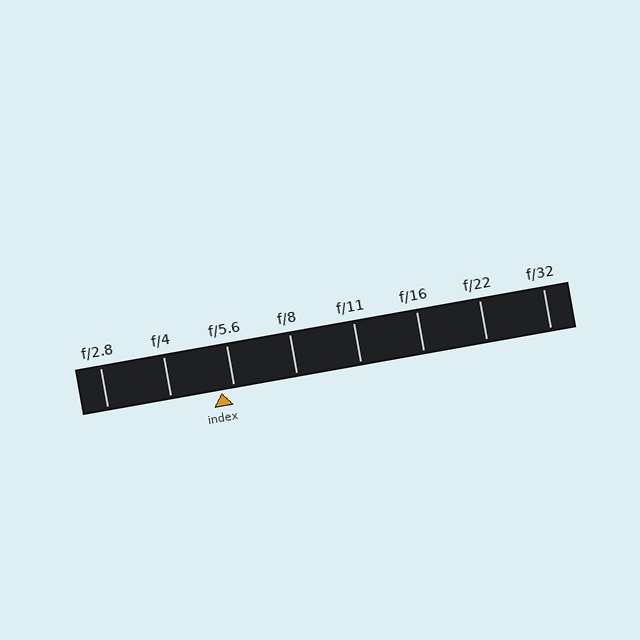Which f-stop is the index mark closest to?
The index mark is closest to f/5.6.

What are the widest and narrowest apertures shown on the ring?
The widest aperture shown is f/2.8 and the narrowest is f/32.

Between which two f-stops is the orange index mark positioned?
The index mark is between f/4 and f/5.6.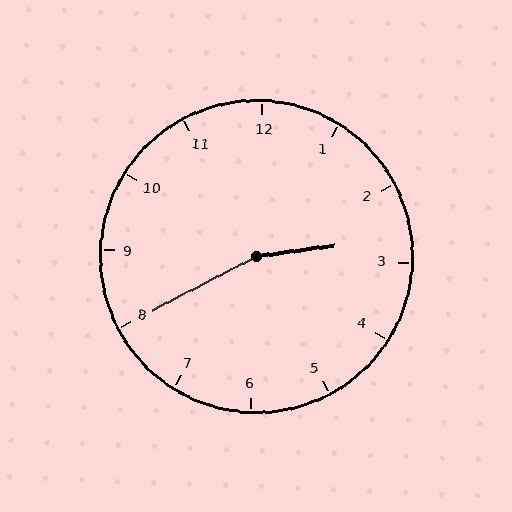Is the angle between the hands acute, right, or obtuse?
It is obtuse.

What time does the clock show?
2:40.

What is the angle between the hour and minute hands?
Approximately 160 degrees.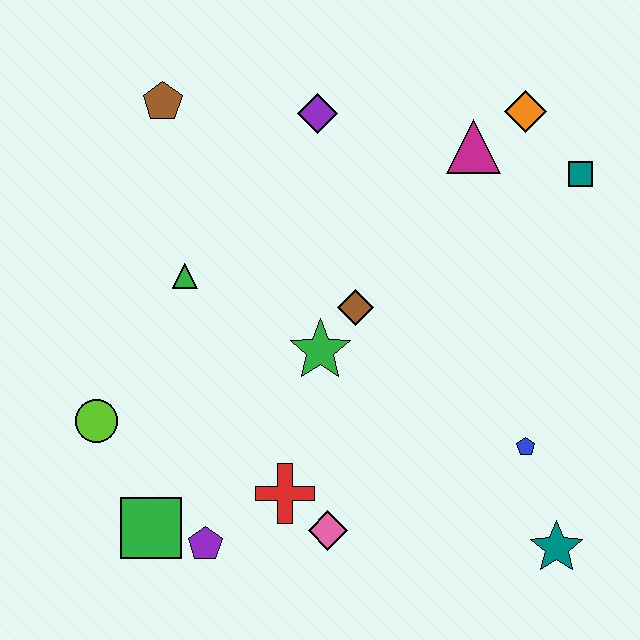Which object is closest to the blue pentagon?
The teal star is closest to the blue pentagon.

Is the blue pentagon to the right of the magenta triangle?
Yes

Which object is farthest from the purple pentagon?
The orange diamond is farthest from the purple pentagon.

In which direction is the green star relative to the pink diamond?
The green star is above the pink diamond.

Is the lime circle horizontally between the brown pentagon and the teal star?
No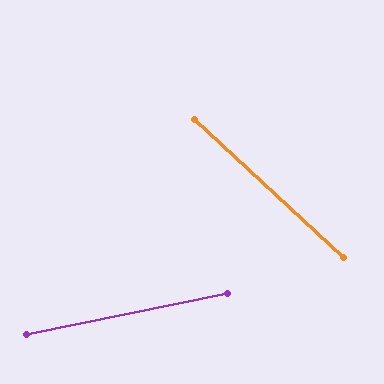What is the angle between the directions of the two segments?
Approximately 54 degrees.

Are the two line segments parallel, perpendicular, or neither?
Neither parallel nor perpendicular — they differ by about 54°.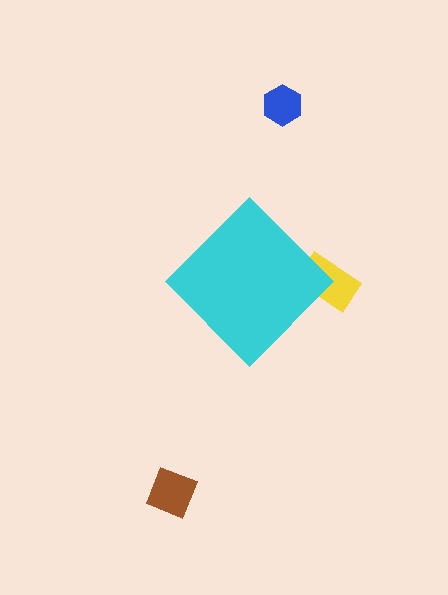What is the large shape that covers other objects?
A cyan diamond.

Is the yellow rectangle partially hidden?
Yes, the yellow rectangle is partially hidden behind the cyan diamond.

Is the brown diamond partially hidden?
No, the brown diamond is fully visible.